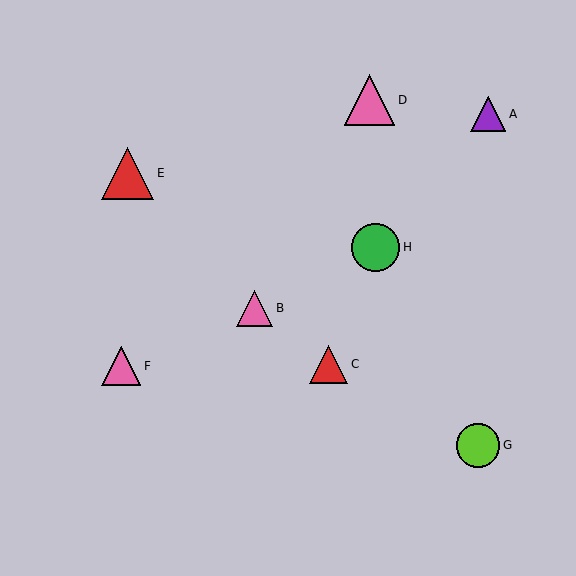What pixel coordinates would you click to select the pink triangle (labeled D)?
Click at (370, 100) to select the pink triangle D.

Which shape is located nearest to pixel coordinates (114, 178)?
The red triangle (labeled E) at (128, 173) is nearest to that location.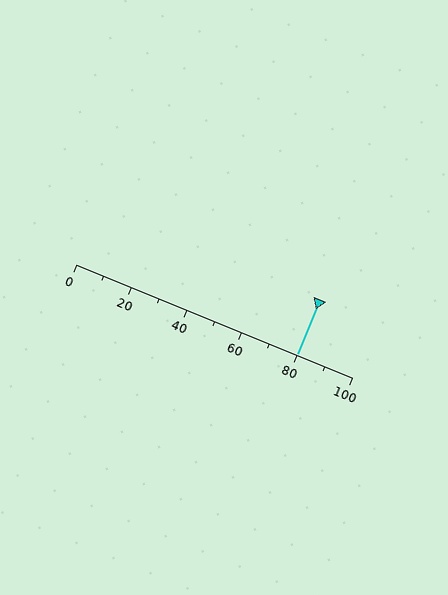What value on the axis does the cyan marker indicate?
The marker indicates approximately 80.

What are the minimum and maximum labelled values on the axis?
The axis runs from 0 to 100.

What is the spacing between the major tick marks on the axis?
The major ticks are spaced 20 apart.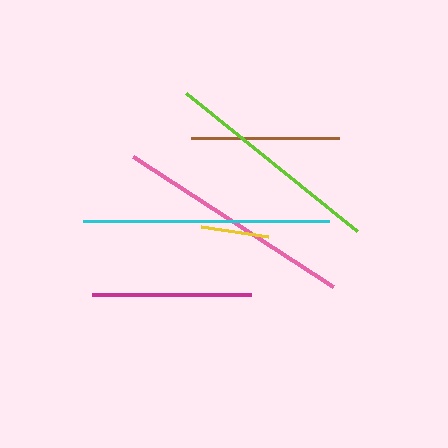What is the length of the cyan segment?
The cyan segment is approximately 246 pixels long.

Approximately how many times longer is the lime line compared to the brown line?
The lime line is approximately 1.5 times the length of the brown line.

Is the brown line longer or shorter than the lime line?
The lime line is longer than the brown line.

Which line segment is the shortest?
The yellow line is the shortest at approximately 68 pixels.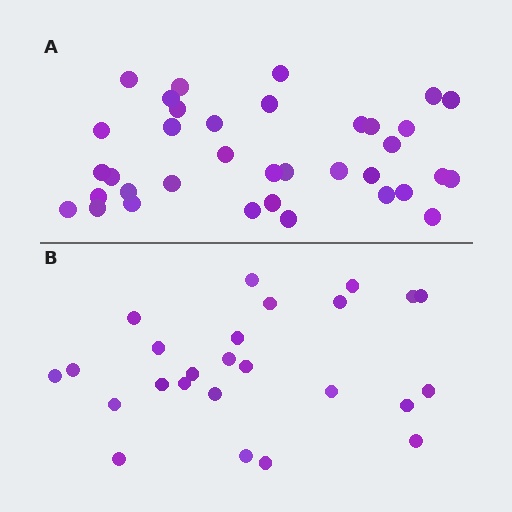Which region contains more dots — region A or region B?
Region A (the top region) has more dots.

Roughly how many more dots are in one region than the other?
Region A has roughly 12 or so more dots than region B.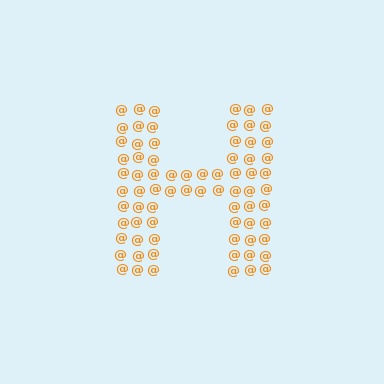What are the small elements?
The small elements are at signs.